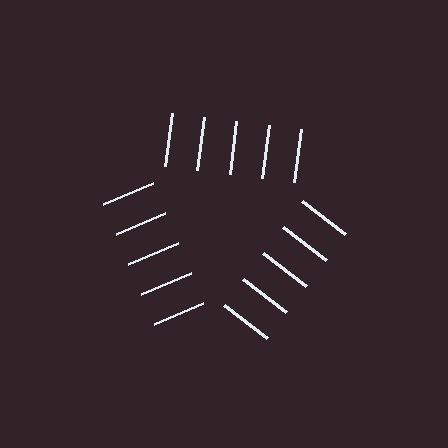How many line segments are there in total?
15 — 5 along each of the 3 edges.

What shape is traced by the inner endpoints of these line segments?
An illusory triangle — the line segments terminate on its edges but no continuous stroke is drawn.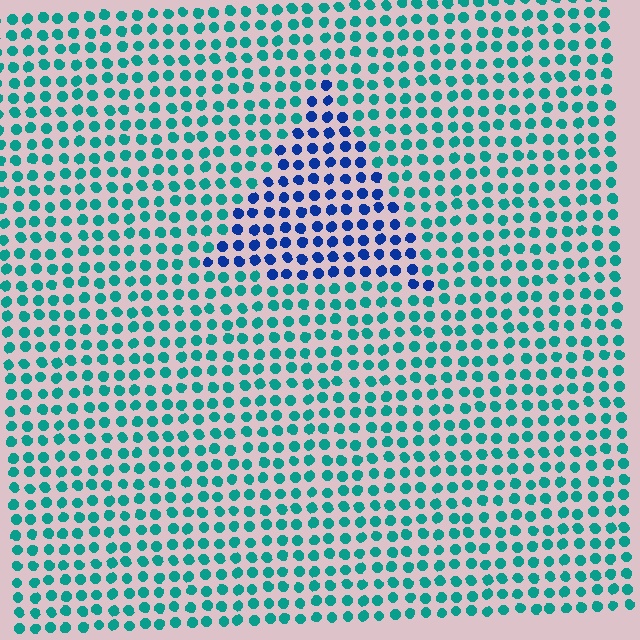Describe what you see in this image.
The image is filled with small teal elements in a uniform arrangement. A triangle-shaped region is visible where the elements are tinted to a slightly different hue, forming a subtle color boundary.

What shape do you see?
I see a triangle.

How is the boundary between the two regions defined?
The boundary is defined purely by a slight shift in hue (about 50 degrees). Spacing, size, and orientation are identical on both sides.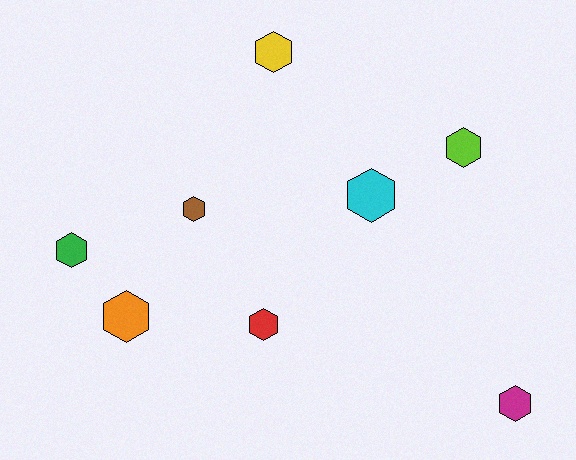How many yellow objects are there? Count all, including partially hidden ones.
There is 1 yellow object.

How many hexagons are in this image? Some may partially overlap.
There are 8 hexagons.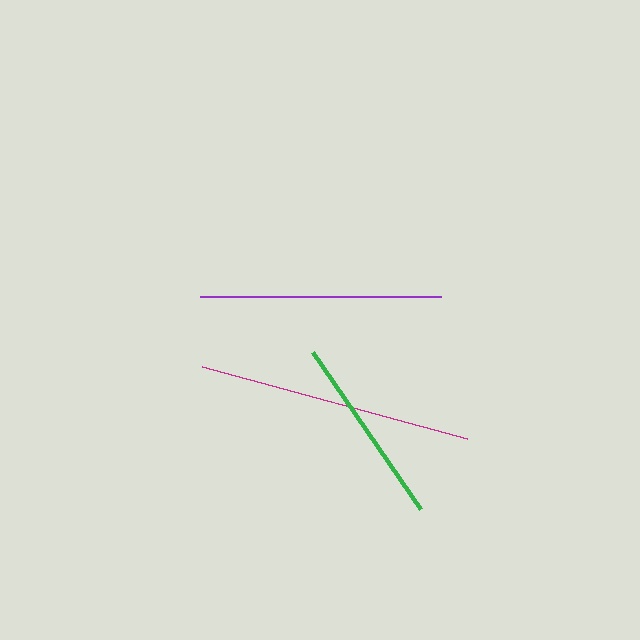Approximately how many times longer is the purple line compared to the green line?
The purple line is approximately 1.3 times the length of the green line.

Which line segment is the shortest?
The green line is the shortest at approximately 190 pixels.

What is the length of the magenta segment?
The magenta segment is approximately 275 pixels long.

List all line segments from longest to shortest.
From longest to shortest: magenta, purple, green.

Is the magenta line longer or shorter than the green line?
The magenta line is longer than the green line.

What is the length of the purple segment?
The purple segment is approximately 240 pixels long.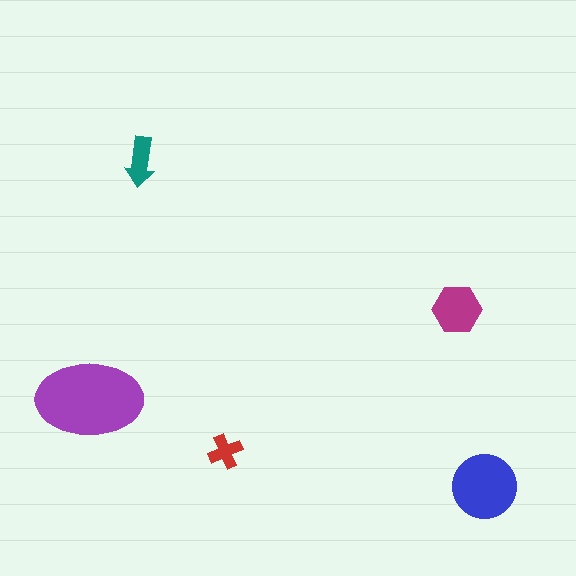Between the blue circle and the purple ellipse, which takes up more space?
The purple ellipse.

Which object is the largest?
The purple ellipse.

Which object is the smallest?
The red cross.